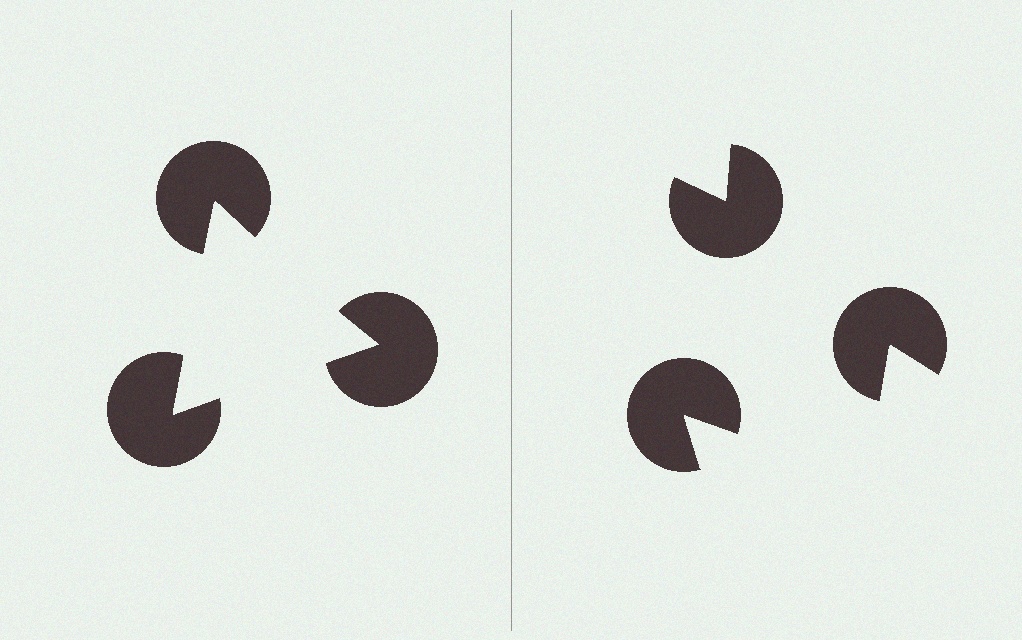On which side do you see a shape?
An illusory triangle appears on the left side. On the right side the wedge cuts are rotated, so no coherent shape forms.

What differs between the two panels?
The pac-man discs are positioned identically on both sides; only the wedge orientations differ. On the left they align to a triangle; on the right they are misaligned.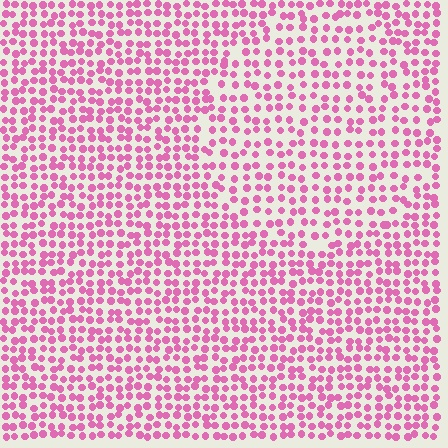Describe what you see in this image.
The image contains small pink elements arranged at two different densities. A circle-shaped region is visible where the elements are less densely packed than the surrounding area.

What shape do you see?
I see a circle.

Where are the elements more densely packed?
The elements are more densely packed outside the circle boundary.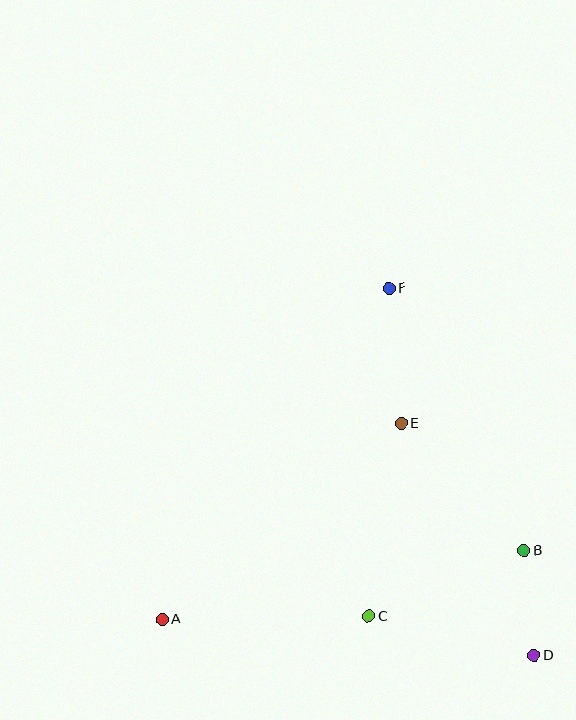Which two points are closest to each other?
Points B and D are closest to each other.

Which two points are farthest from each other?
Points A and F are farthest from each other.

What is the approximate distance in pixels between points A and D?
The distance between A and D is approximately 373 pixels.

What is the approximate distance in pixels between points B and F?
The distance between B and F is approximately 295 pixels.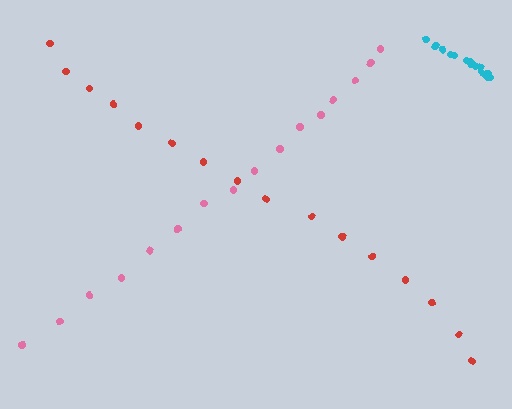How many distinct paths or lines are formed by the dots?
There are 3 distinct paths.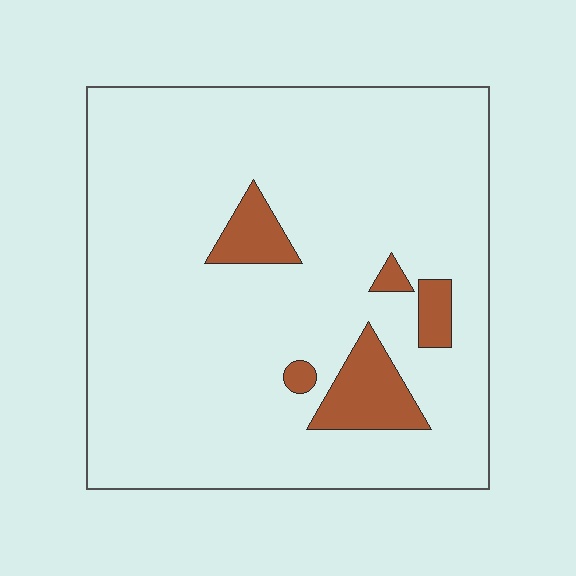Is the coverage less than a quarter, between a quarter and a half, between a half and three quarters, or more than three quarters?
Less than a quarter.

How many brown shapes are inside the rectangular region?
5.